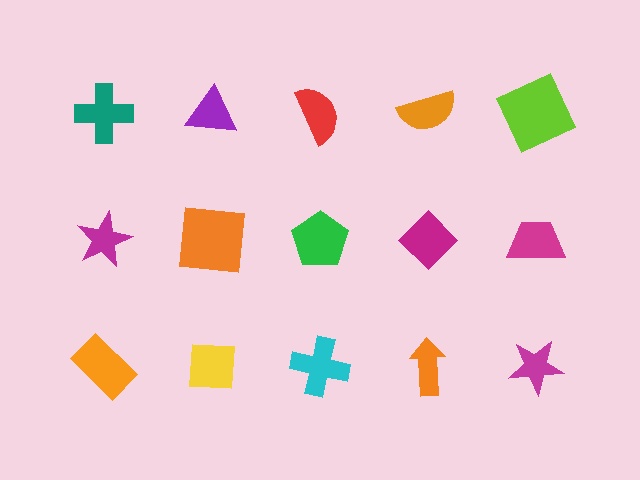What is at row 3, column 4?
An orange arrow.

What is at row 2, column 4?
A magenta diamond.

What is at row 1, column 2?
A purple triangle.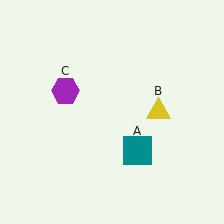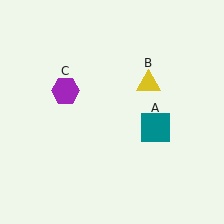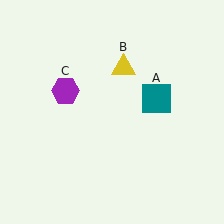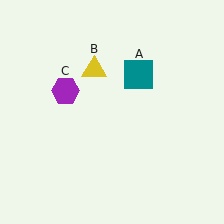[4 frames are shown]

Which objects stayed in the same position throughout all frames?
Purple hexagon (object C) remained stationary.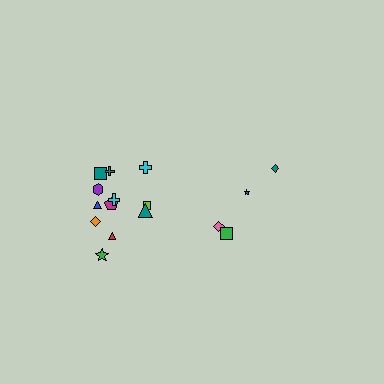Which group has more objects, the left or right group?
The left group.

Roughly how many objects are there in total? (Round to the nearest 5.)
Roughly 15 objects in total.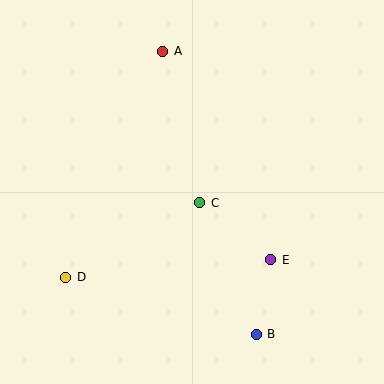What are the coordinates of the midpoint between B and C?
The midpoint between B and C is at (228, 268).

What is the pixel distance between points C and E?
The distance between C and E is 91 pixels.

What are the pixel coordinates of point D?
Point D is at (66, 277).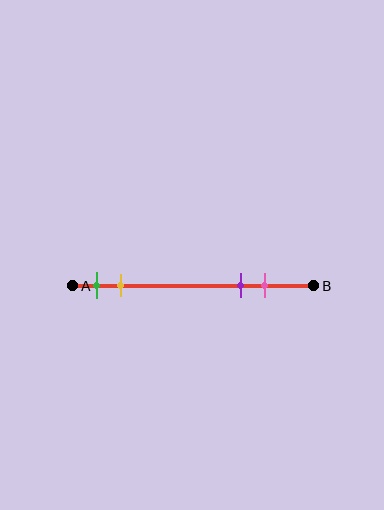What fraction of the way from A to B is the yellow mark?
The yellow mark is approximately 20% (0.2) of the way from A to B.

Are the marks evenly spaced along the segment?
No, the marks are not evenly spaced.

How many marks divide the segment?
There are 4 marks dividing the segment.